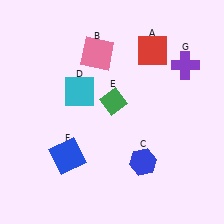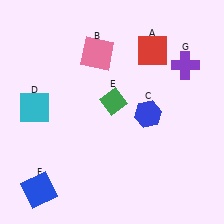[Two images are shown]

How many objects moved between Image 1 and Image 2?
3 objects moved between the two images.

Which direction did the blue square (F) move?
The blue square (F) moved down.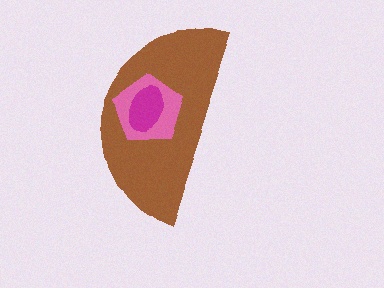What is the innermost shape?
The magenta ellipse.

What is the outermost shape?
The brown semicircle.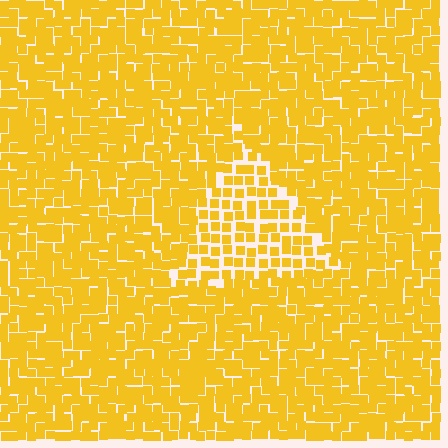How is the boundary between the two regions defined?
The boundary is defined by a change in element density (approximately 1.7x ratio). All elements are the same color, size, and shape.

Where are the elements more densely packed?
The elements are more densely packed outside the triangle boundary.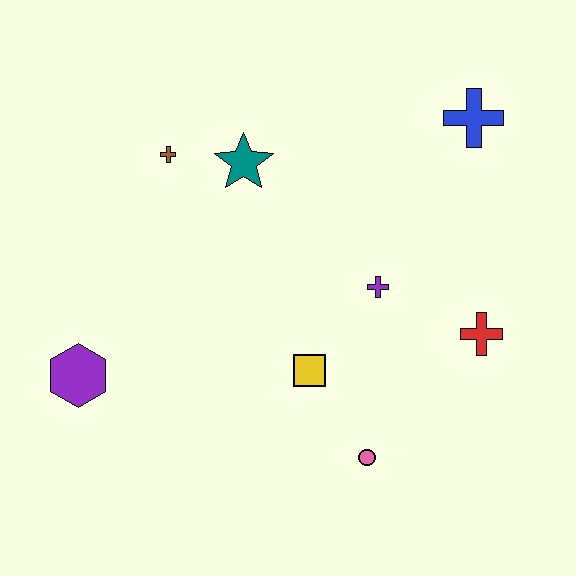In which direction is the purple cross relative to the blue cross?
The purple cross is below the blue cross.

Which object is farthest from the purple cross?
The purple hexagon is farthest from the purple cross.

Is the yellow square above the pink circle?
Yes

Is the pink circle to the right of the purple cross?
No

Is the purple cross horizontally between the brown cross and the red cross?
Yes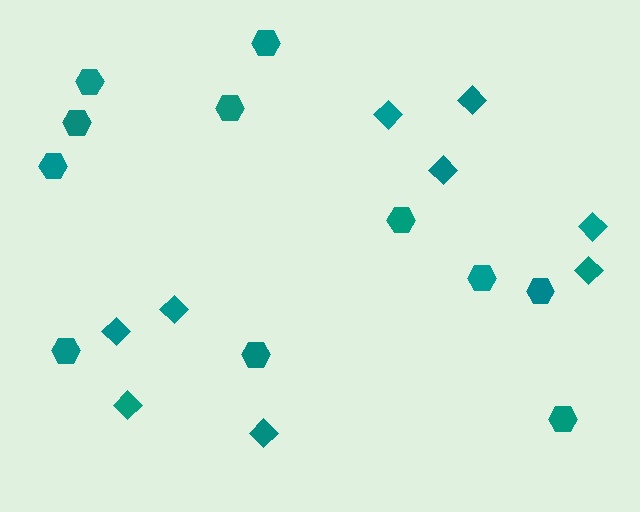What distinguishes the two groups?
There are 2 groups: one group of hexagons (11) and one group of diamonds (9).